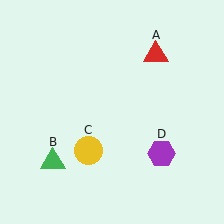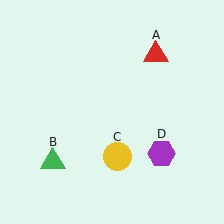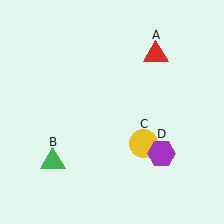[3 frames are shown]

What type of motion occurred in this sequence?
The yellow circle (object C) rotated counterclockwise around the center of the scene.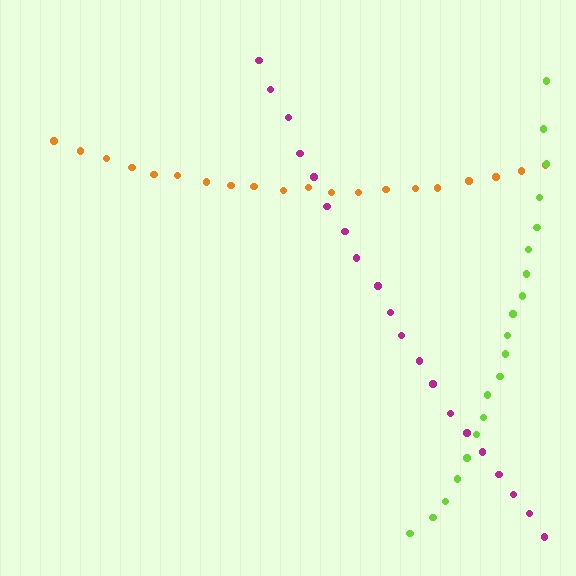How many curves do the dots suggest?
There are 3 distinct paths.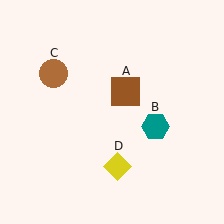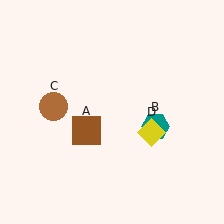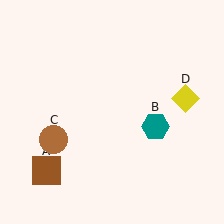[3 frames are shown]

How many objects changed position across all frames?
3 objects changed position: brown square (object A), brown circle (object C), yellow diamond (object D).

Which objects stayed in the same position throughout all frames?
Teal hexagon (object B) remained stationary.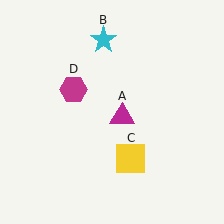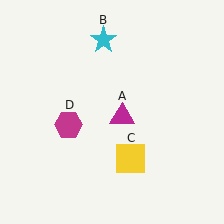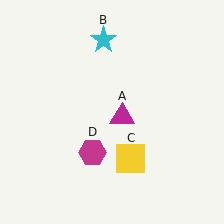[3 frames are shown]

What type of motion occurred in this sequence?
The magenta hexagon (object D) rotated counterclockwise around the center of the scene.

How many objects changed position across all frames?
1 object changed position: magenta hexagon (object D).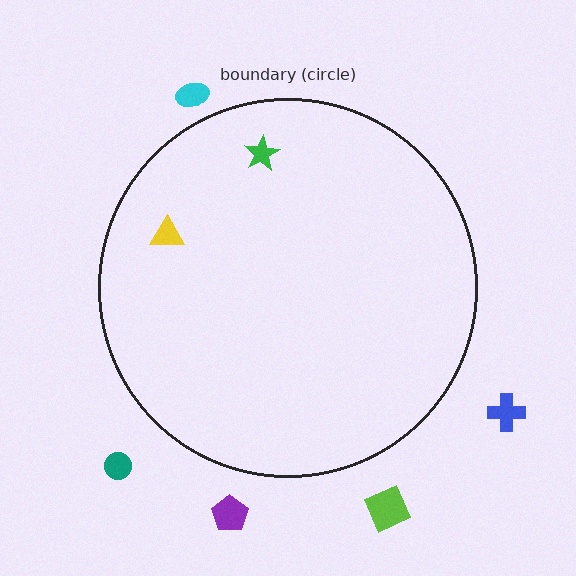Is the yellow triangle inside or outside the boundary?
Inside.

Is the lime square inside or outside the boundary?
Outside.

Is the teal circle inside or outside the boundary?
Outside.